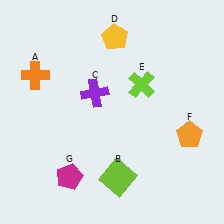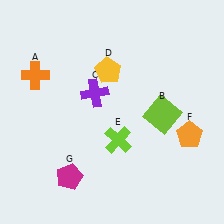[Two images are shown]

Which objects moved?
The objects that moved are: the lime square (B), the yellow pentagon (D), the lime cross (E).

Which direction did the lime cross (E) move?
The lime cross (E) moved down.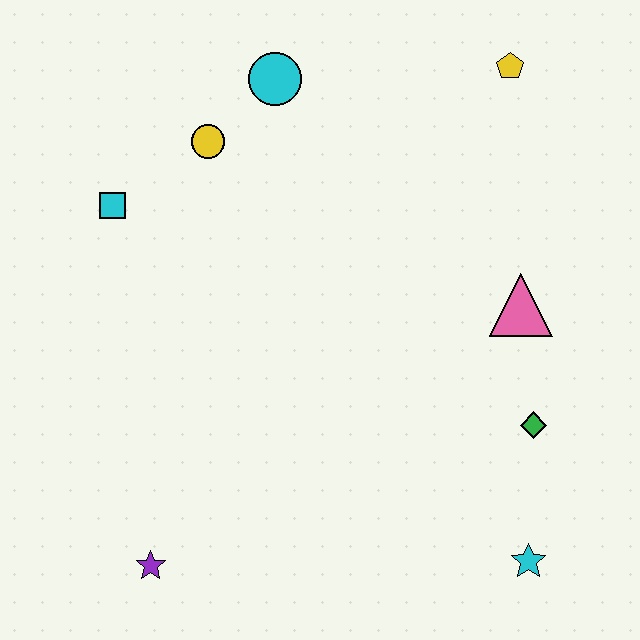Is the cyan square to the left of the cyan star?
Yes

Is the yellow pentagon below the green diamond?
No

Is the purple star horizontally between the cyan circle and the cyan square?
Yes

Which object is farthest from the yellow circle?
The cyan star is farthest from the yellow circle.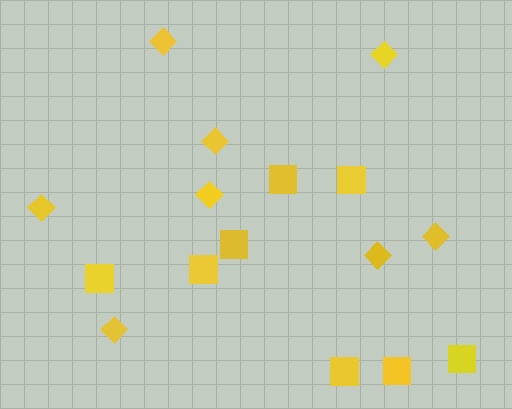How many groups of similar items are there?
There are 2 groups: one group of diamonds (8) and one group of squares (8).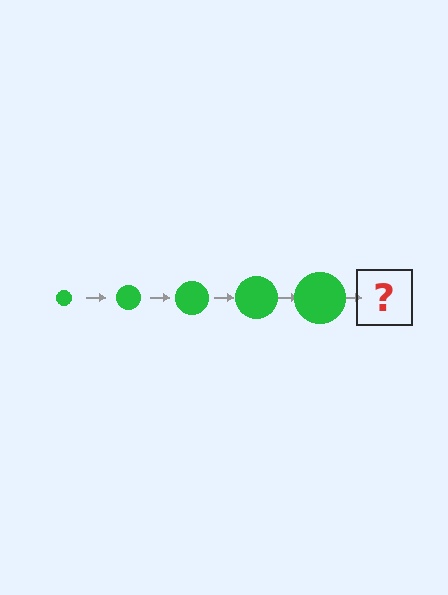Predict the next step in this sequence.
The next step is a green circle, larger than the previous one.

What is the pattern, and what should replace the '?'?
The pattern is that the circle gets progressively larger each step. The '?' should be a green circle, larger than the previous one.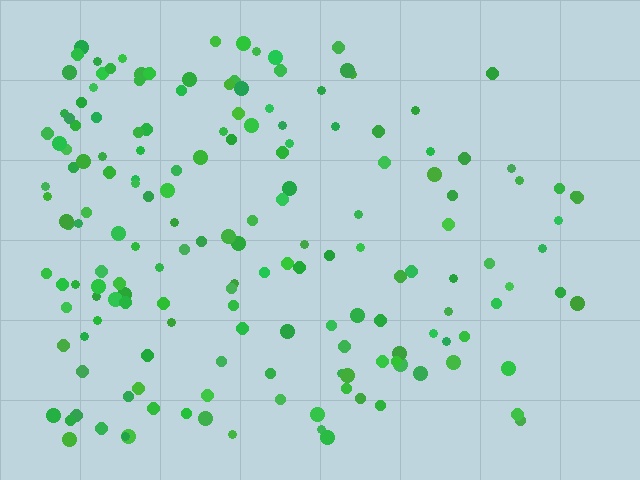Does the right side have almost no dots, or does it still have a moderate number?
Still a moderate number, just noticeably fewer than the left.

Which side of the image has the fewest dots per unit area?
The right.